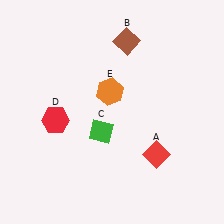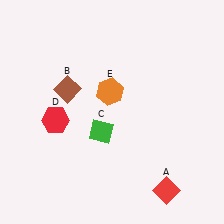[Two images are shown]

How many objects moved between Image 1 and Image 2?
2 objects moved between the two images.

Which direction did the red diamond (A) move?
The red diamond (A) moved down.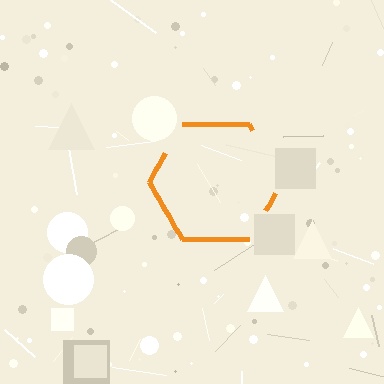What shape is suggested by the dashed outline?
The dashed outline suggests a hexagon.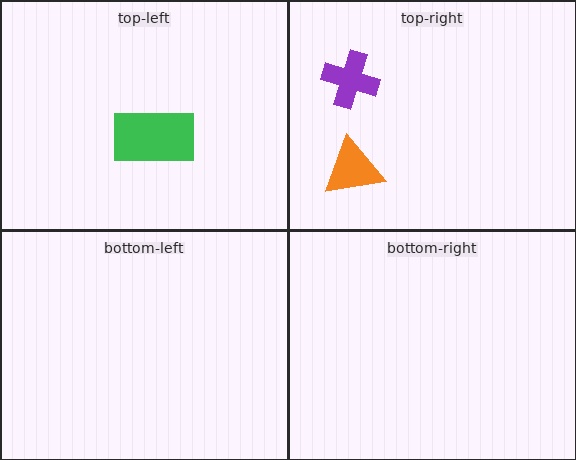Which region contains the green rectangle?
The top-left region.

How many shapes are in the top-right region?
2.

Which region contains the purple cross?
The top-right region.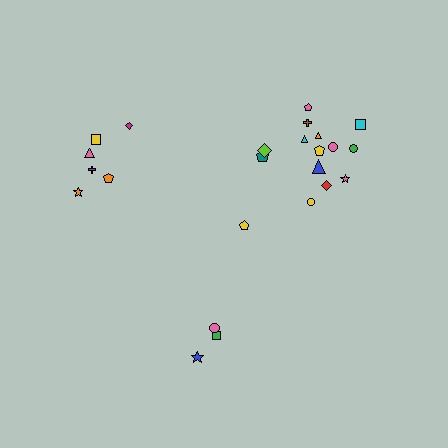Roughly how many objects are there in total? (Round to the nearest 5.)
Roughly 25 objects in total.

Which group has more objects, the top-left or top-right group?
The top-right group.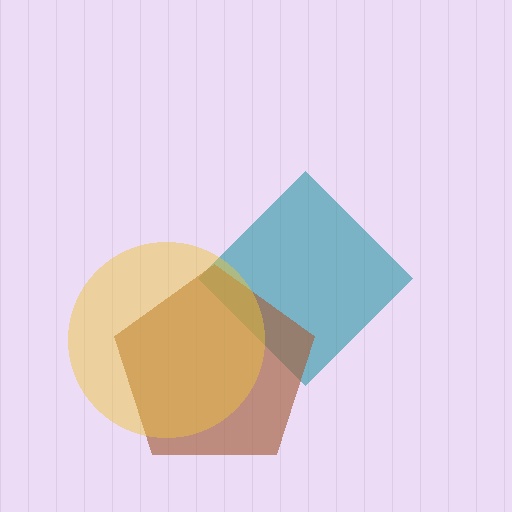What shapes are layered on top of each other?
The layered shapes are: a teal diamond, a brown pentagon, a yellow circle.